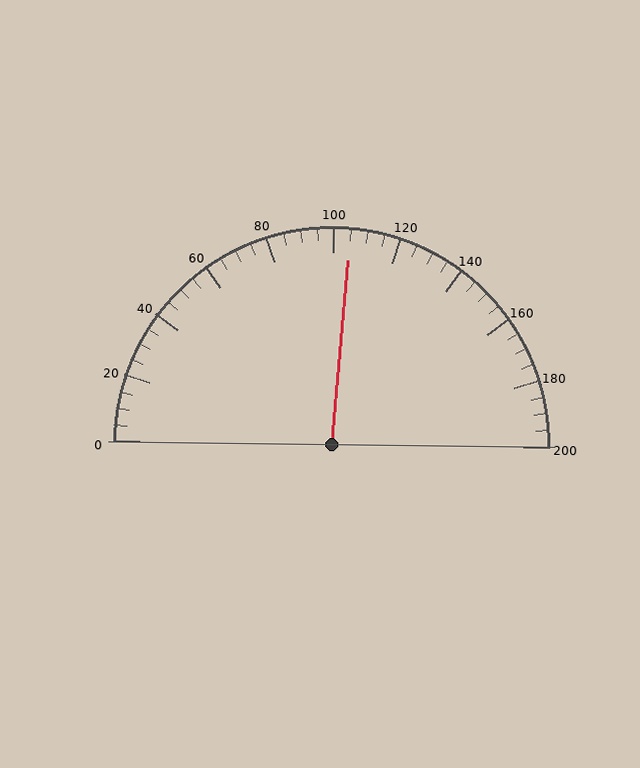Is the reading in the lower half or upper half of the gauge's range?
The reading is in the upper half of the range (0 to 200).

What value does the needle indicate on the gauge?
The needle indicates approximately 105.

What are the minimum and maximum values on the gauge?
The gauge ranges from 0 to 200.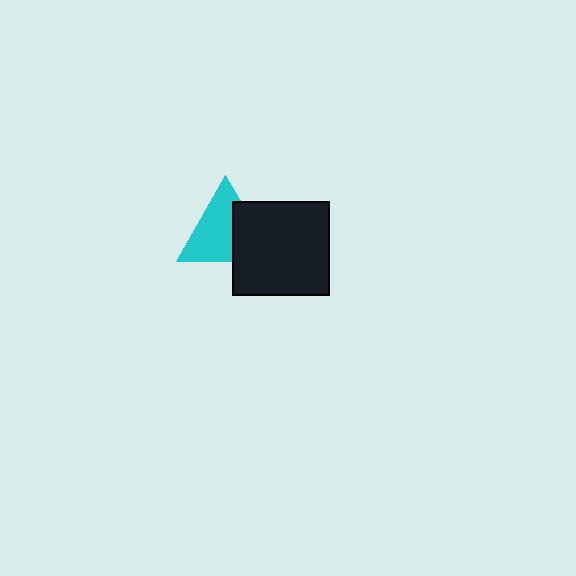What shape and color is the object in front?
The object in front is a black rectangle.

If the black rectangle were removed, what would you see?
You would see the complete cyan triangle.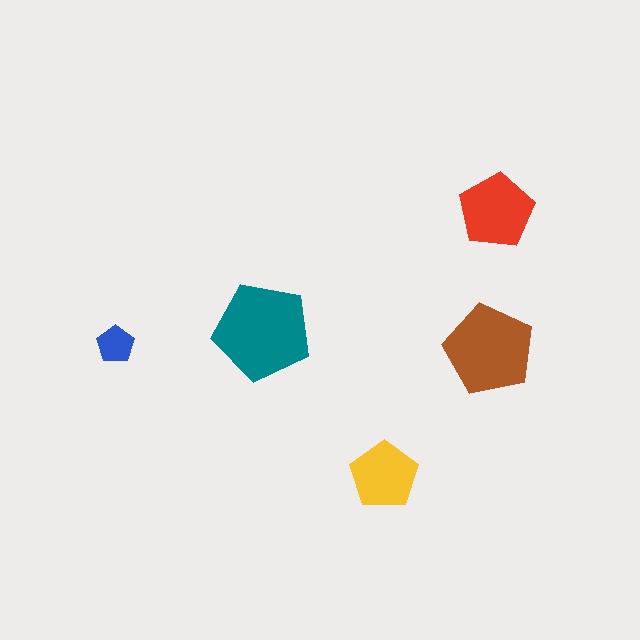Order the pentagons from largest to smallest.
the teal one, the brown one, the red one, the yellow one, the blue one.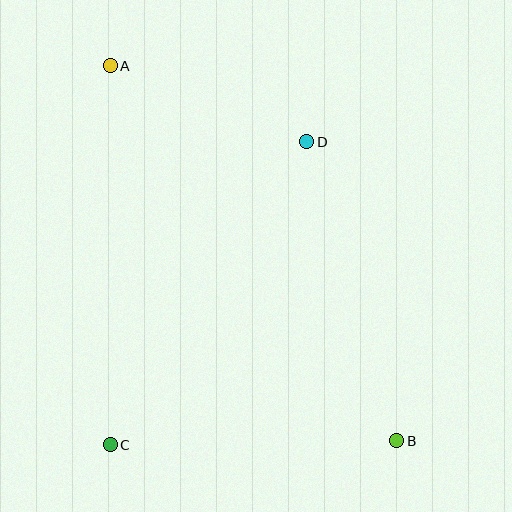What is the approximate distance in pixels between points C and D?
The distance between C and D is approximately 361 pixels.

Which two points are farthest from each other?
Points A and B are farthest from each other.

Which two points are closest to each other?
Points A and D are closest to each other.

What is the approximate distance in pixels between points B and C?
The distance between B and C is approximately 286 pixels.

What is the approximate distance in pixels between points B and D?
The distance between B and D is approximately 312 pixels.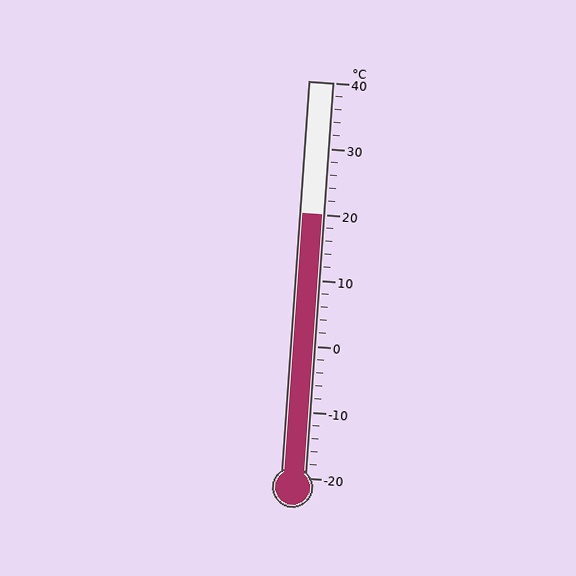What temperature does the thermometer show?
The thermometer shows approximately 20°C.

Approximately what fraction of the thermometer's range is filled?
The thermometer is filled to approximately 65% of its range.